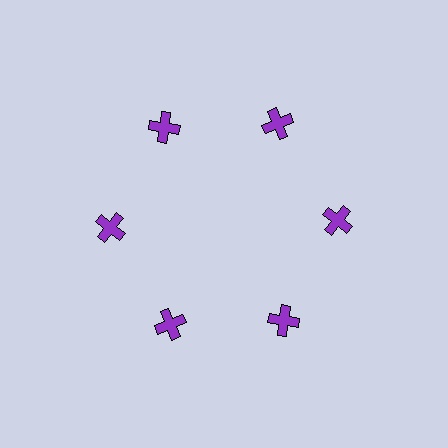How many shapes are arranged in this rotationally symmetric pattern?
There are 6 shapes, arranged in 6 groups of 1.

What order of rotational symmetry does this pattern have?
This pattern has 6-fold rotational symmetry.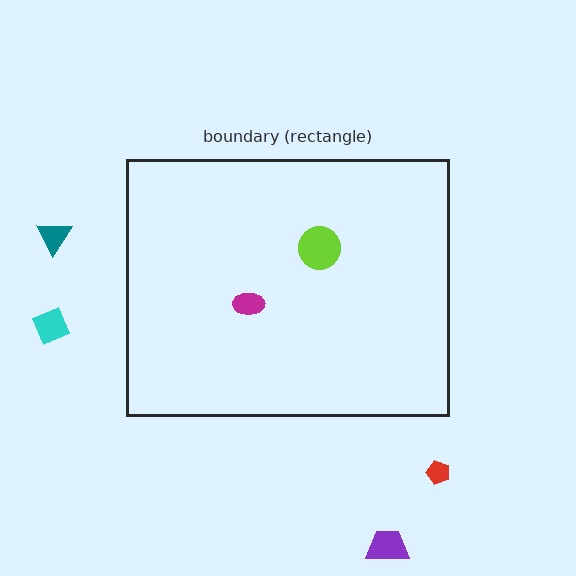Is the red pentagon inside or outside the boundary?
Outside.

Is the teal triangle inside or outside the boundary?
Outside.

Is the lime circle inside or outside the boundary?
Inside.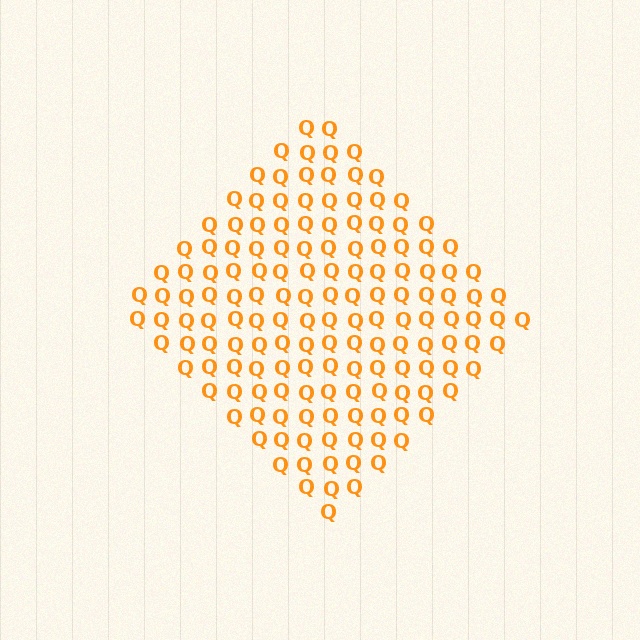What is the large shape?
The large shape is a diamond.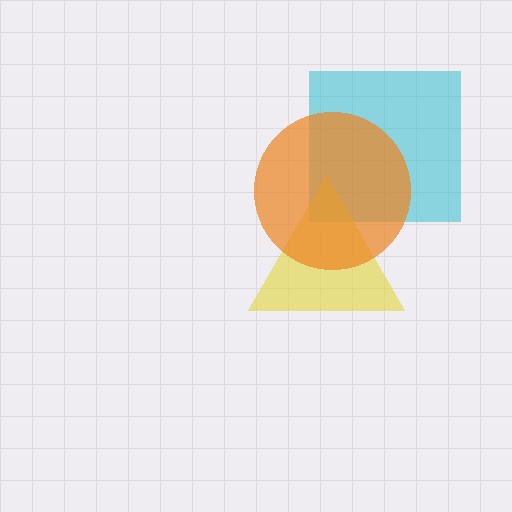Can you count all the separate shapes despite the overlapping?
Yes, there are 3 separate shapes.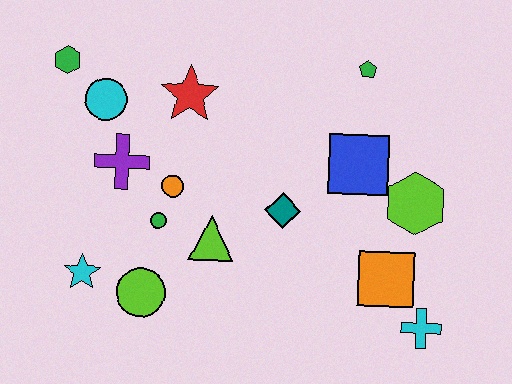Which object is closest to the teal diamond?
The lime triangle is closest to the teal diamond.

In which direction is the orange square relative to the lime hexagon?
The orange square is below the lime hexagon.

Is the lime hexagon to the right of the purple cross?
Yes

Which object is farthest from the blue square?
The green hexagon is farthest from the blue square.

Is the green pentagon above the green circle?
Yes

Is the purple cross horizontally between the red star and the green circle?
No